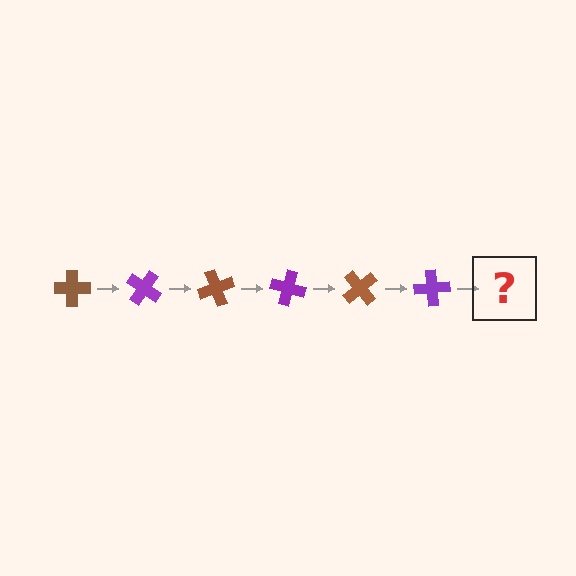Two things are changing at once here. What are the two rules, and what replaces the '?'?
The two rules are that it rotates 35 degrees each step and the color cycles through brown and purple. The '?' should be a brown cross, rotated 210 degrees from the start.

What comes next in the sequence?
The next element should be a brown cross, rotated 210 degrees from the start.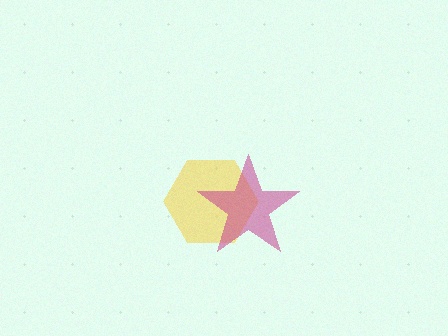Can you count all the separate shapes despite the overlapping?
Yes, there are 2 separate shapes.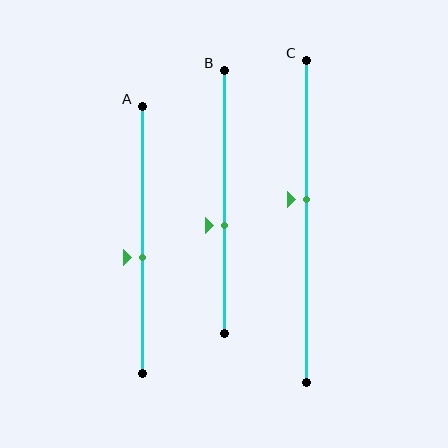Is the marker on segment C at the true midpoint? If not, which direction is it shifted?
No, the marker on segment C is shifted upward by about 7% of the segment length.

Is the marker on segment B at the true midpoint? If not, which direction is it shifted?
No, the marker on segment B is shifted downward by about 9% of the segment length.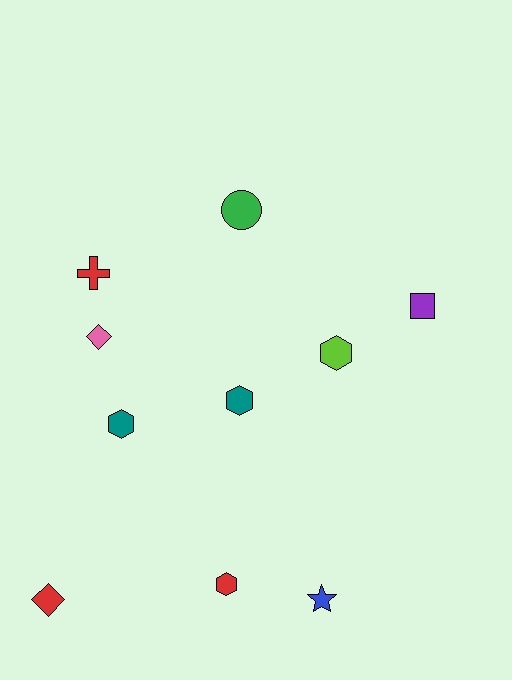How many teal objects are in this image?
There are 2 teal objects.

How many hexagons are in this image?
There are 4 hexagons.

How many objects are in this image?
There are 10 objects.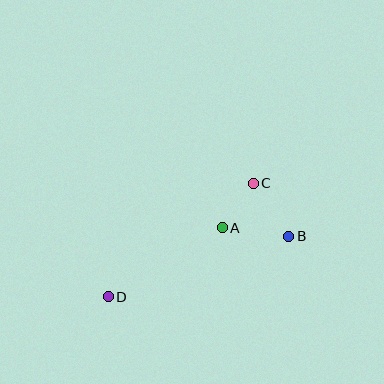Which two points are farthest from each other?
Points B and D are farthest from each other.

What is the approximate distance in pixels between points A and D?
The distance between A and D is approximately 133 pixels.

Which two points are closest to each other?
Points A and C are closest to each other.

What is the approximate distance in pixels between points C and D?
The distance between C and D is approximately 184 pixels.